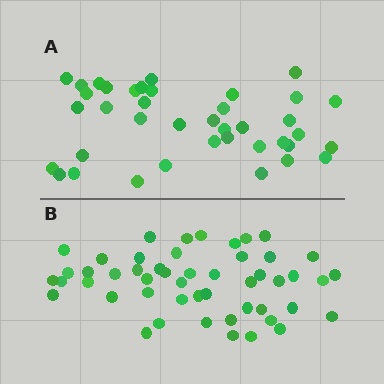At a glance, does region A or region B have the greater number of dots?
Region B (the bottom region) has more dots.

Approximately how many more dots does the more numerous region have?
Region B has roughly 12 or so more dots than region A.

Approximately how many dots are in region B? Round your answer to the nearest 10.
About 50 dots.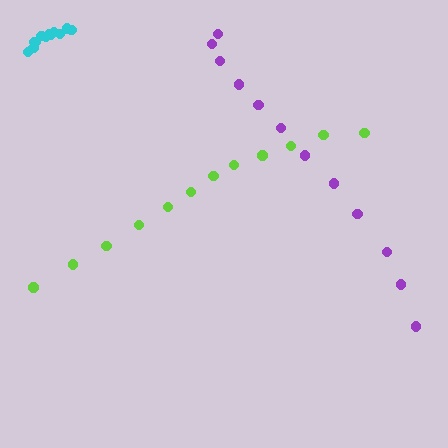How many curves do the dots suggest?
There are 3 distinct paths.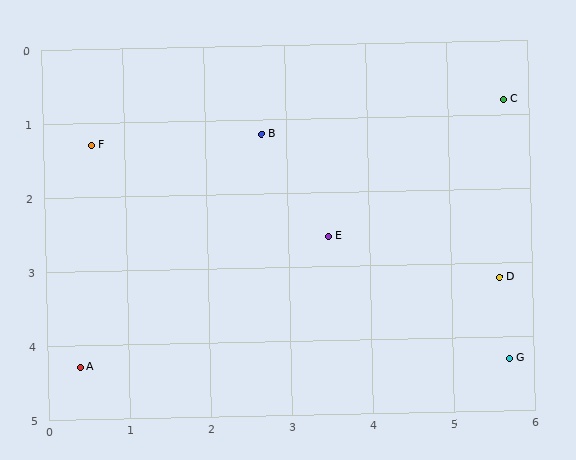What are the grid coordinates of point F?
Point F is at approximately (0.6, 1.3).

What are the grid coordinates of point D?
Point D is at approximately (5.6, 3.2).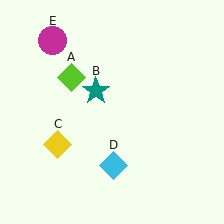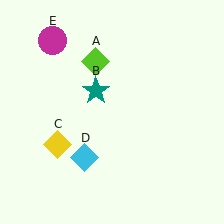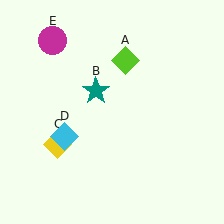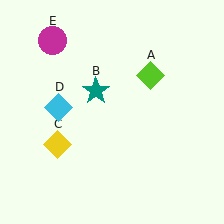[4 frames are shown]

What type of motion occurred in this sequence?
The lime diamond (object A), cyan diamond (object D) rotated clockwise around the center of the scene.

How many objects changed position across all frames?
2 objects changed position: lime diamond (object A), cyan diamond (object D).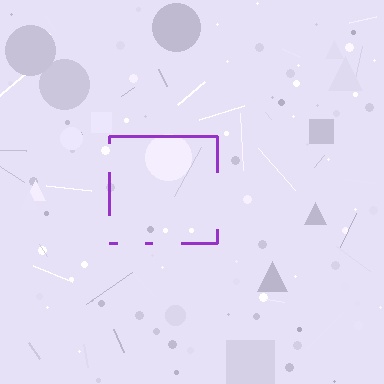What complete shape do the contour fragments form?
The contour fragments form a square.